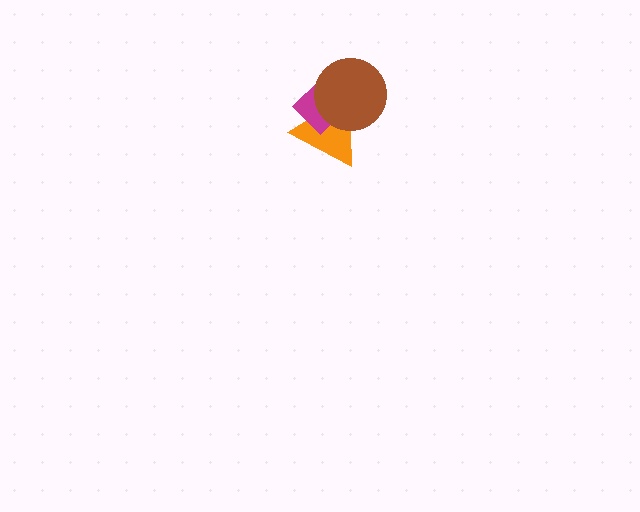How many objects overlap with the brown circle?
2 objects overlap with the brown circle.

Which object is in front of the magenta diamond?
The brown circle is in front of the magenta diamond.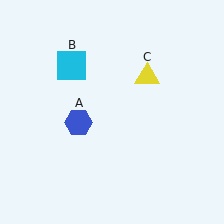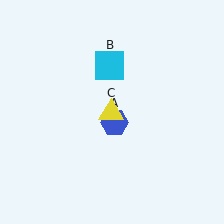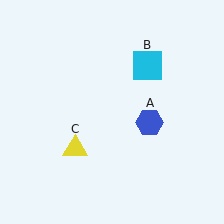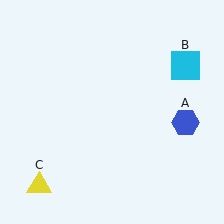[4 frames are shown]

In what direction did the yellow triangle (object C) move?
The yellow triangle (object C) moved down and to the left.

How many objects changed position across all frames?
3 objects changed position: blue hexagon (object A), cyan square (object B), yellow triangle (object C).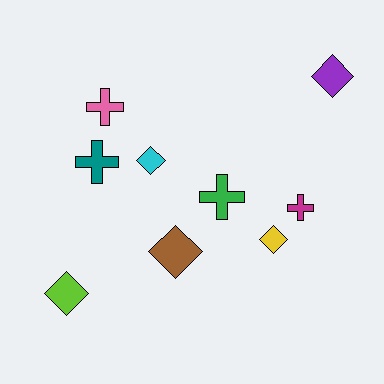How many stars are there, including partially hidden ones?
There are no stars.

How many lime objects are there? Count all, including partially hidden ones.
There is 1 lime object.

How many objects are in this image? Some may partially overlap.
There are 9 objects.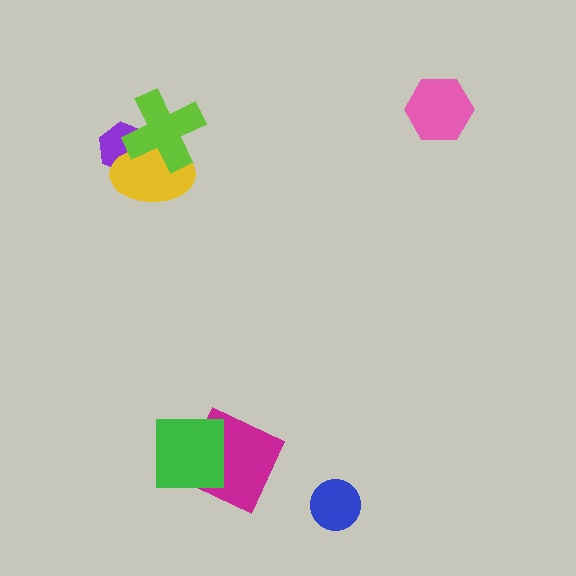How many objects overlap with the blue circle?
0 objects overlap with the blue circle.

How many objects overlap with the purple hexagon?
2 objects overlap with the purple hexagon.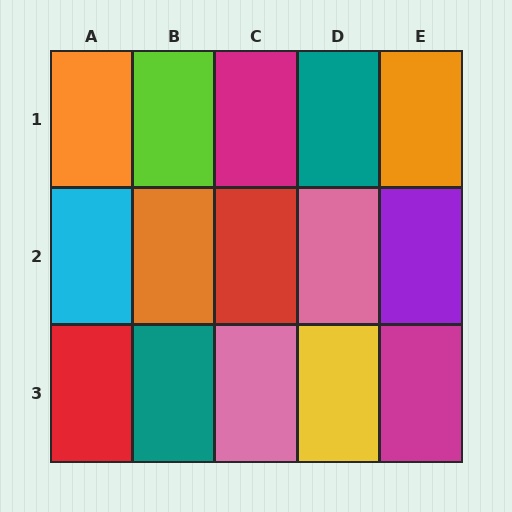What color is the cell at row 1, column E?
Orange.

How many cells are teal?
2 cells are teal.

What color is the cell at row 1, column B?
Lime.